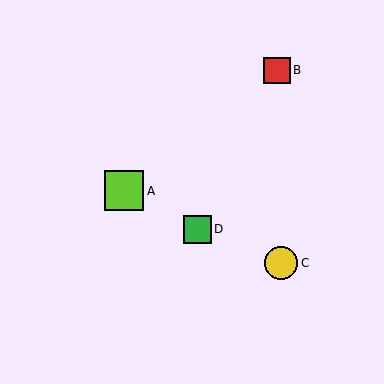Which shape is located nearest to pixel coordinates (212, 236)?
The green square (labeled D) at (197, 229) is nearest to that location.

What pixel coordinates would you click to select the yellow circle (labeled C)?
Click at (281, 263) to select the yellow circle C.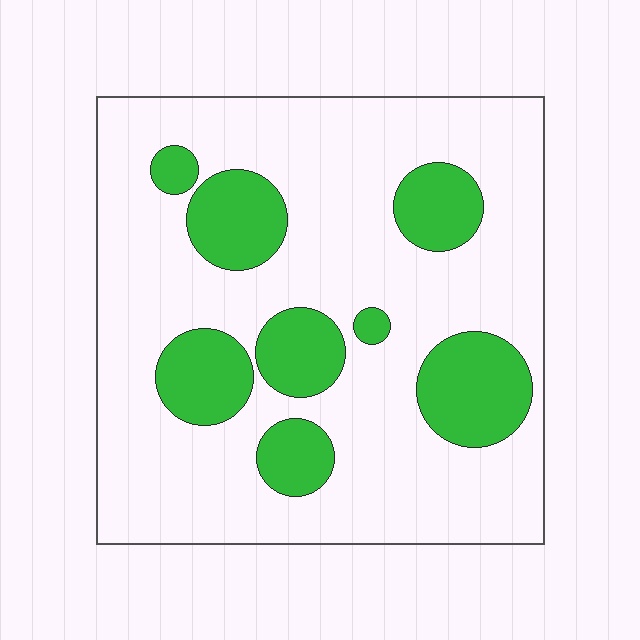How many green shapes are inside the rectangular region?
8.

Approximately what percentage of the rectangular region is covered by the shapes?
Approximately 25%.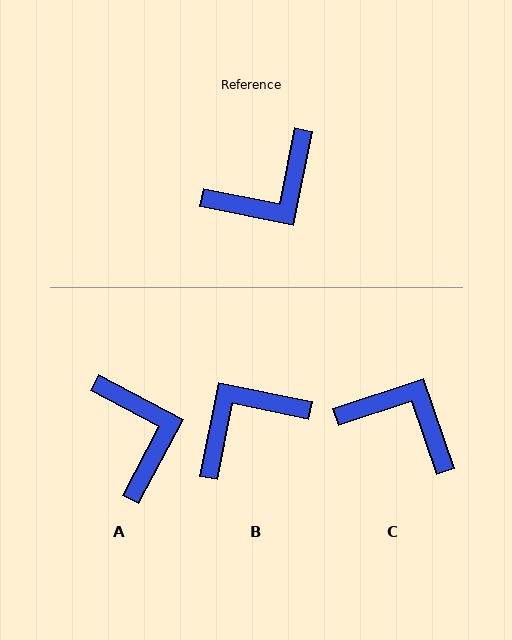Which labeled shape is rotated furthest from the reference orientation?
B, about 180 degrees away.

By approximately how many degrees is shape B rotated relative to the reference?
Approximately 180 degrees counter-clockwise.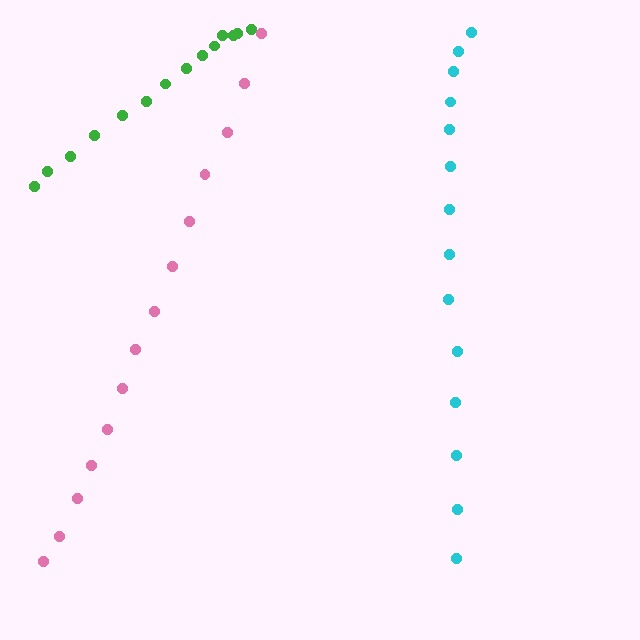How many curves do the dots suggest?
There are 3 distinct paths.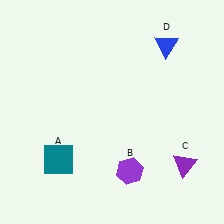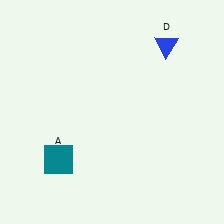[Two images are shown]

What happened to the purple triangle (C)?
The purple triangle (C) was removed in Image 2. It was in the bottom-right area of Image 1.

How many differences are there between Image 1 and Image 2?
There are 2 differences between the two images.